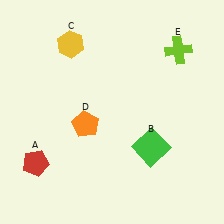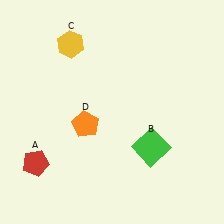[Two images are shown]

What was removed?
The lime cross (E) was removed in Image 2.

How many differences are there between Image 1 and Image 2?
There is 1 difference between the two images.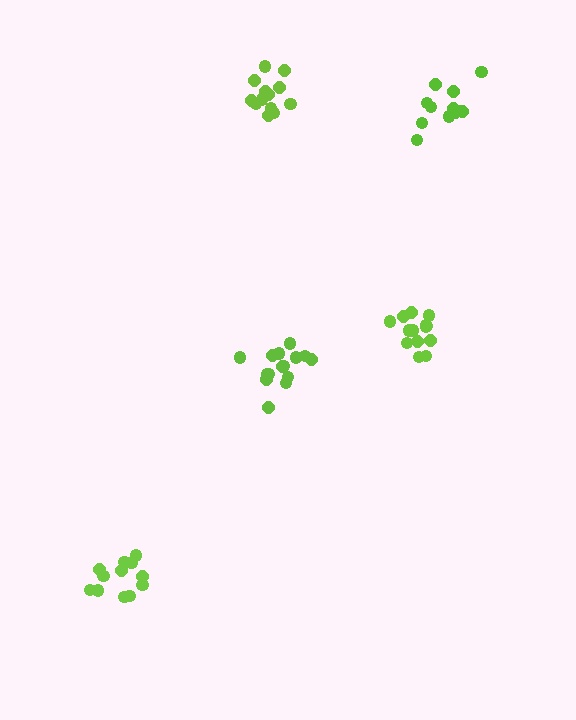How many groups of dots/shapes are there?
There are 5 groups.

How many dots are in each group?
Group 1: 15 dots, Group 2: 14 dots, Group 3: 12 dots, Group 4: 14 dots, Group 5: 12 dots (67 total).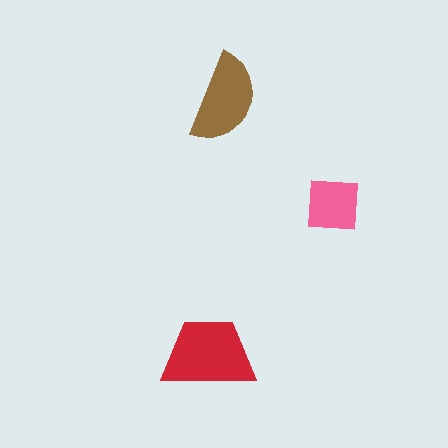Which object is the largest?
The red trapezoid.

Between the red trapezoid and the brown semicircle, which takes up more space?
The red trapezoid.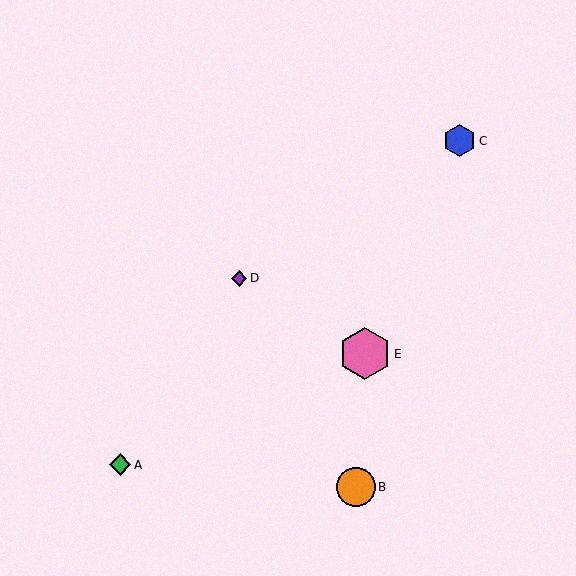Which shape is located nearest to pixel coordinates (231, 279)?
The purple diamond (labeled D) at (239, 278) is nearest to that location.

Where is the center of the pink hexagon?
The center of the pink hexagon is at (365, 354).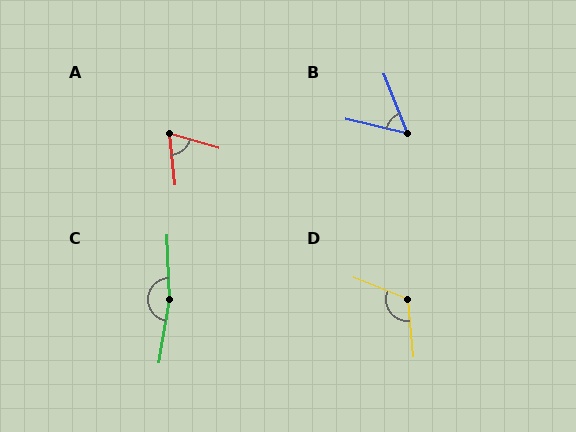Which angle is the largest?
C, at approximately 169 degrees.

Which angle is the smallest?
B, at approximately 55 degrees.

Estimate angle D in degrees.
Approximately 117 degrees.